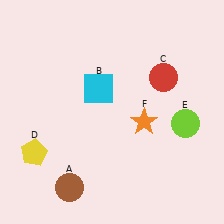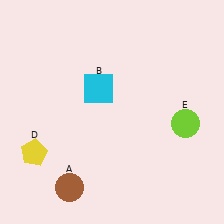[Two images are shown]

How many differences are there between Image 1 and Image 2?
There are 2 differences between the two images.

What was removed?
The orange star (F), the red circle (C) were removed in Image 2.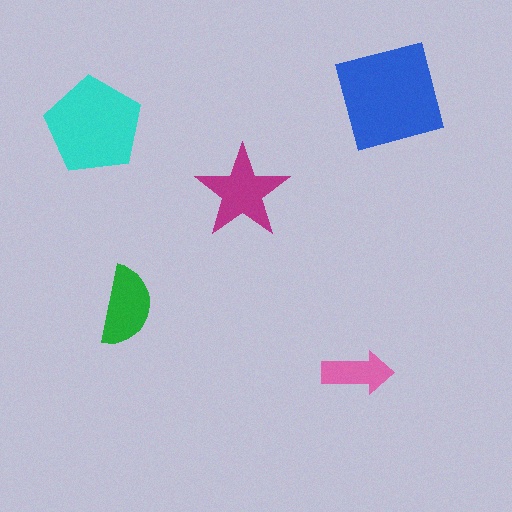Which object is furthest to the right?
The blue square is rightmost.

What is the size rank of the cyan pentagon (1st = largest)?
2nd.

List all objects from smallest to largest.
The pink arrow, the green semicircle, the magenta star, the cyan pentagon, the blue square.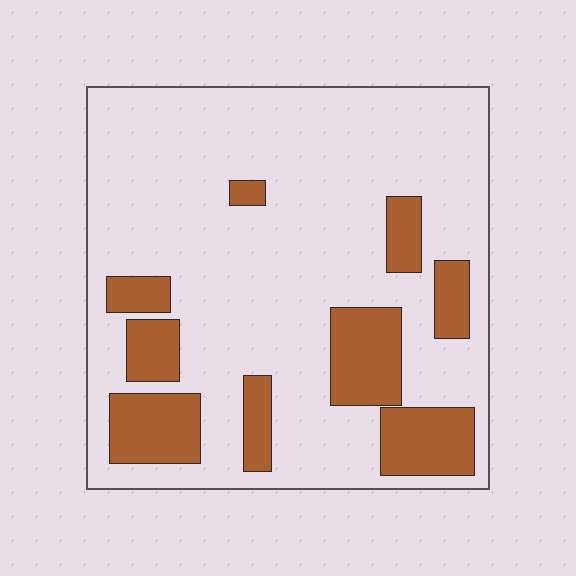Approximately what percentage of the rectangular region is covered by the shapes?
Approximately 20%.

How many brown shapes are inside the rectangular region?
9.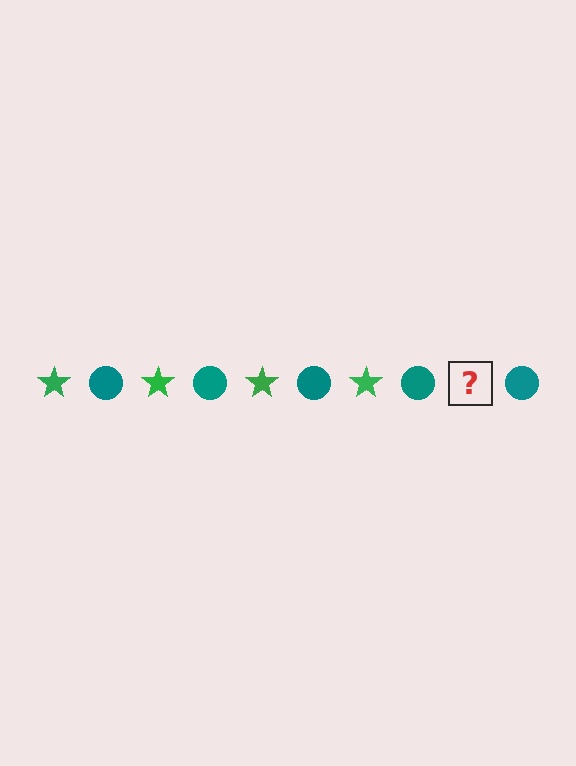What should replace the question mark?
The question mark should be replaced with a green star.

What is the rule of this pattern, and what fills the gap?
The rule is that the pattern alternates between green star and teal circle. The gap should be filled with a green star.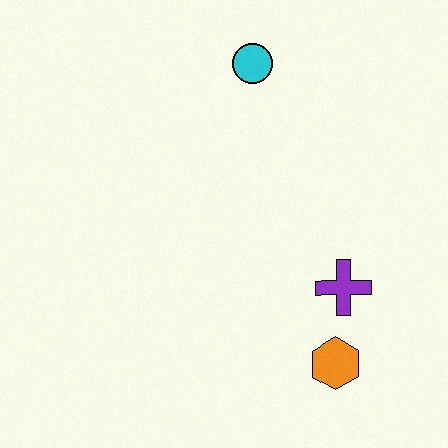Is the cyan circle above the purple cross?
Yes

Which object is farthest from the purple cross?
The cyan circle is farthest from the purple cross.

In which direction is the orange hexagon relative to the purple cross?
The orange hexagon is below the purple cross.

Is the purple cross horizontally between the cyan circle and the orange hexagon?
No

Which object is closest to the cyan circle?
The purple cross is closest to the cyan circle.